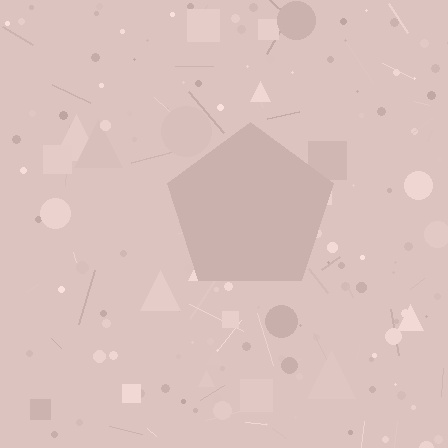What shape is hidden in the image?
A pentagon is hidden in the image.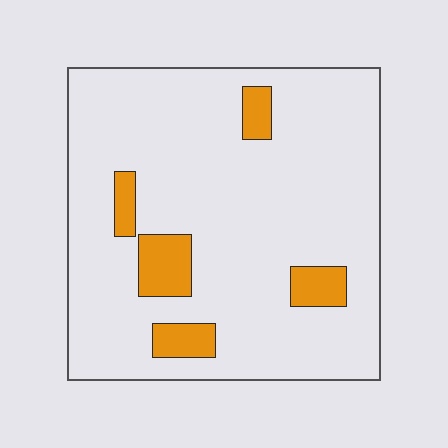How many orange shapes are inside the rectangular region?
5.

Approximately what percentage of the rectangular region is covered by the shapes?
Approximately 10%.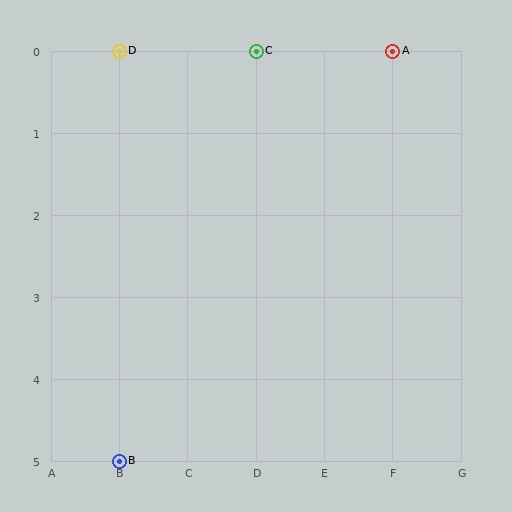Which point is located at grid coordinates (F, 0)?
Point A is at (F, 0).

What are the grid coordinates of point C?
Point C is at grid coordinates (D, 0).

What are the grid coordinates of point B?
Point B is at grid coordinates (B, 5).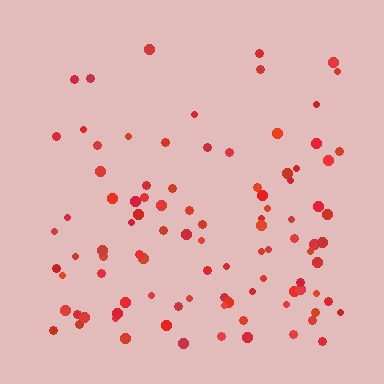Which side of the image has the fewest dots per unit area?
The top.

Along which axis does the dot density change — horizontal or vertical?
Vertical.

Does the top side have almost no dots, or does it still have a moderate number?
Still a moderate number, just noticeably fewer than the bottom.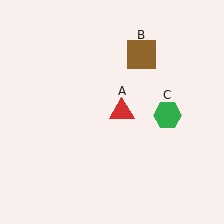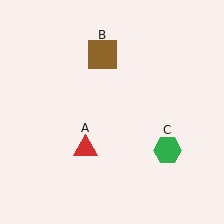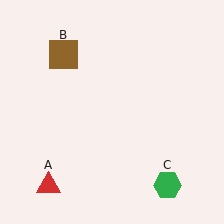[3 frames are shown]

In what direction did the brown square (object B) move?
The brown square (object B) moved left.